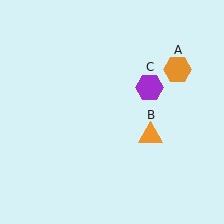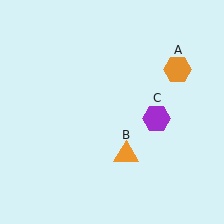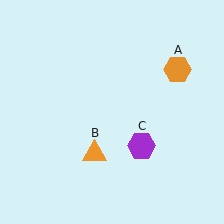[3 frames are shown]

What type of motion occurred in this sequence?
The orange triangle (object B), purple hexagon (object C) rotated clockwise around the center of the scene.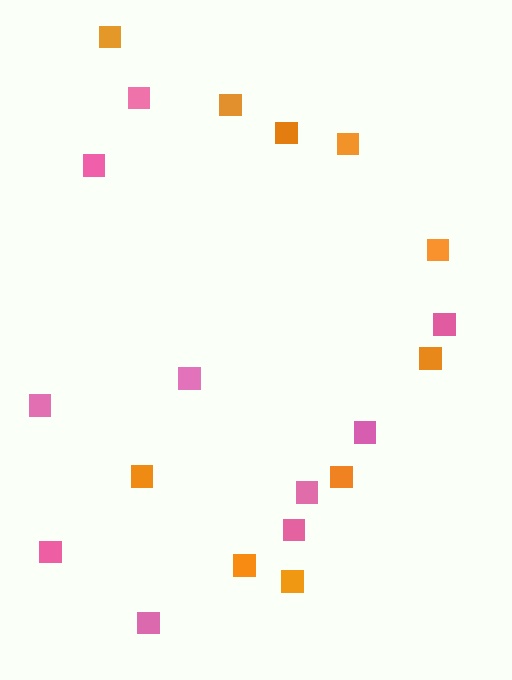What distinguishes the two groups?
There are 2 groups: one group of orange squares (10) and one group of pink squares (10).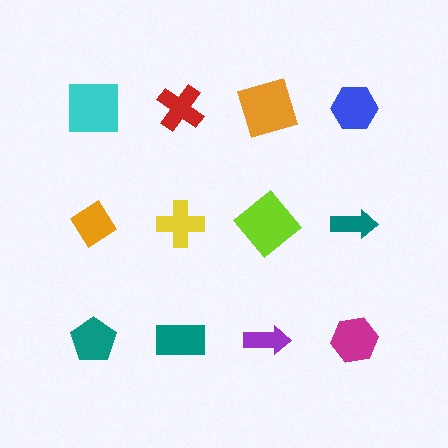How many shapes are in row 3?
4 shapes.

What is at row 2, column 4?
A teal arrow.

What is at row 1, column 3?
An orange square.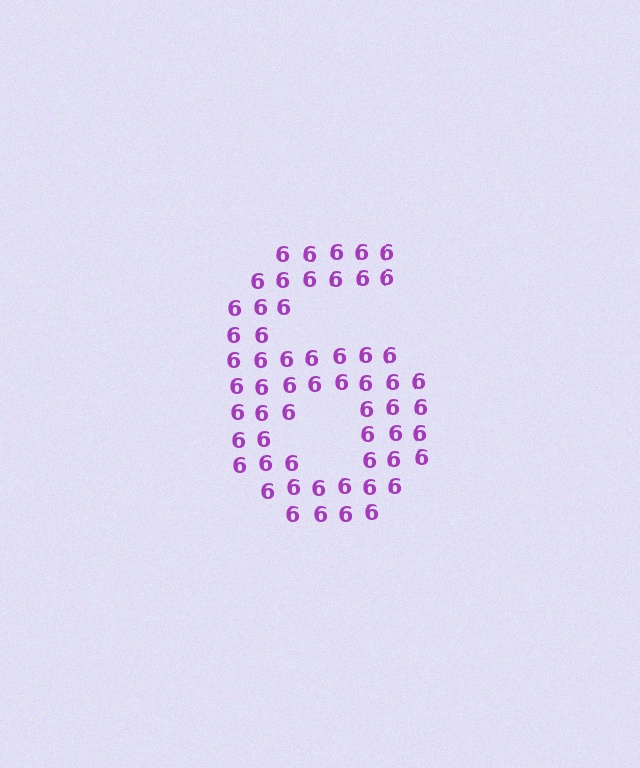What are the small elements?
The small elements are digit 6's.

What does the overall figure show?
The overall figure shows the digit 6.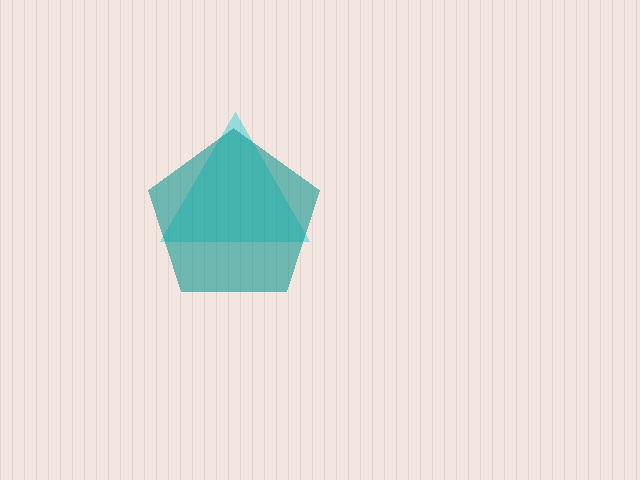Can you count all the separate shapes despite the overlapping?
Yes, there are 2 separate shapes.